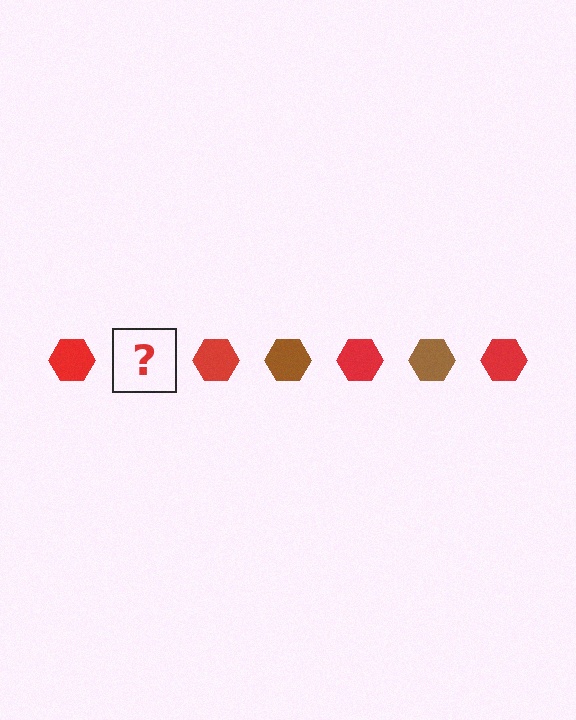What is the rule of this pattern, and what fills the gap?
The rule is that the pattern cycles through red, brown hexagons. The gap should be filled with a brown hexagon.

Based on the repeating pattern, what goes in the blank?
The blank should be a brown hexagon.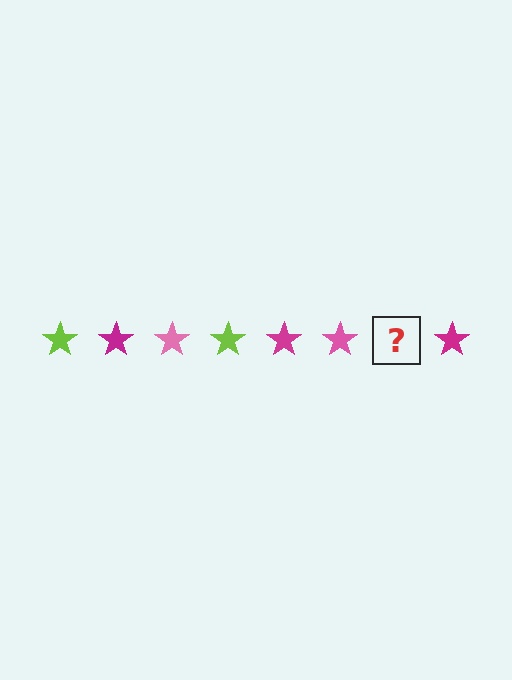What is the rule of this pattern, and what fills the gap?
The rule is that the pattern cycles through lime, magenta, pink stars. The gap should be filled with a lime star.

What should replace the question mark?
The question mark should be replaced with a lime star.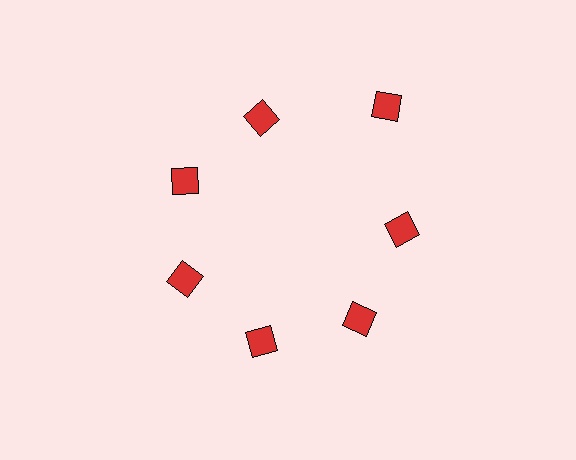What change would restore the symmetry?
The symmetry would be restored by moving it inward, back onto the ring so that all 7 diamonds sit at equal angles and equal distance from the center.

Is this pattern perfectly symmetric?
No. The 7 red diamonds are arranged in a ring, but one element near the 1 o'clock position is pushed outward from the center, breaking the 7-fold rotational symmetry.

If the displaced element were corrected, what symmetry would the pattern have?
It would have 7-fold rotational symmetry — the pattern would map onto itself every 51 degrees.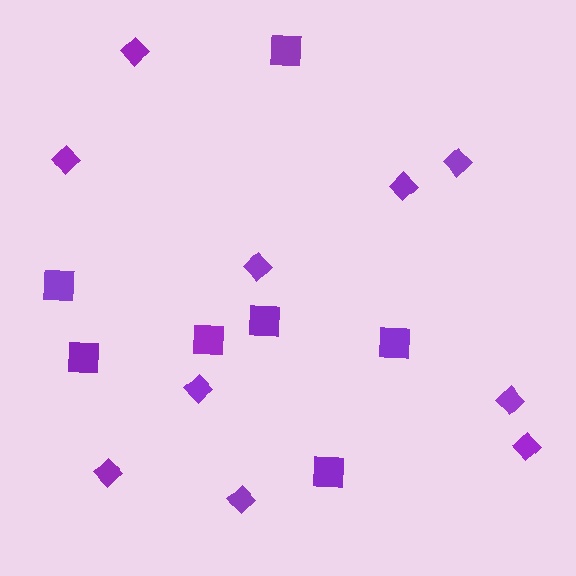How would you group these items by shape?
There are 2 groups: one group of squares (7) and one group of diamonds (10).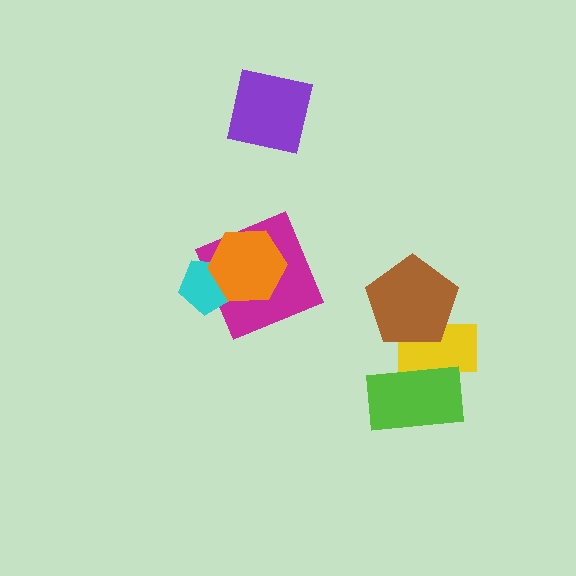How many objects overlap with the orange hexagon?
2 objects overlap with the orange hexagon.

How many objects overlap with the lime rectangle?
1 object overlaps with the lime rectangle.